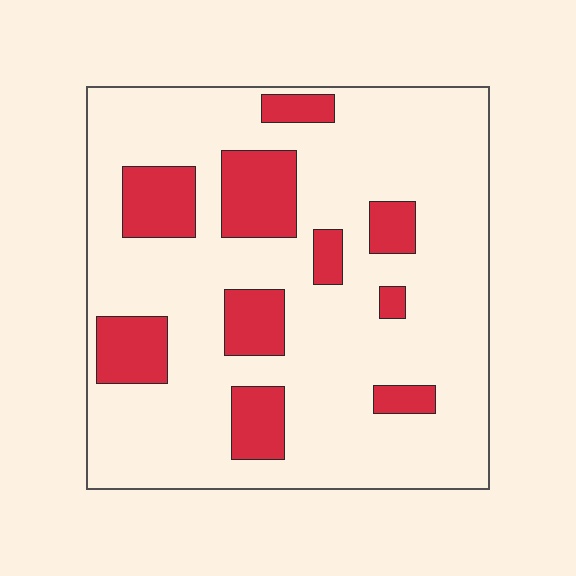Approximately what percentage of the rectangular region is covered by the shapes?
Approximately 20%.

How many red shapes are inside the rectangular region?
10.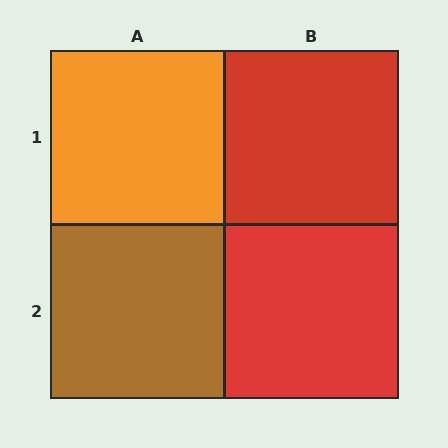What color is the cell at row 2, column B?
Red.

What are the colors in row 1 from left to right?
Orange, red.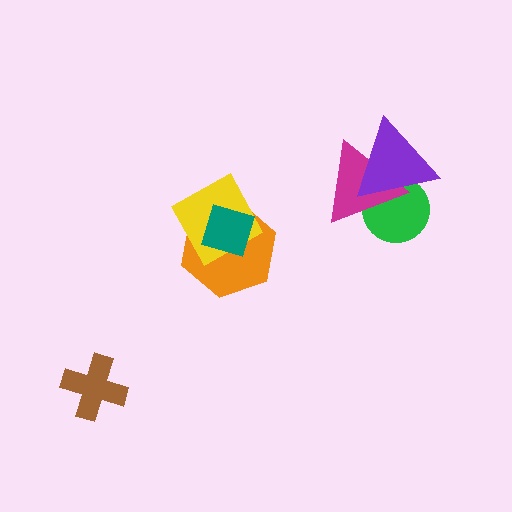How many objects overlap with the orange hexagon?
2 objects overlap with the orange hexagon.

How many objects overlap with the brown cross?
0 objects overlap with the brown cross.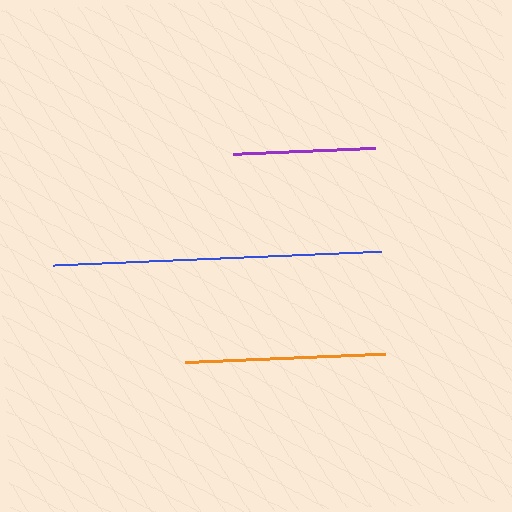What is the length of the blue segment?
The blue segment is approximately 328 pixels long.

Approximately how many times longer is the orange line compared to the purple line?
The orange line is approximately 1.4 times the length of the purple line.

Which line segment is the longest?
The blue line is the longest at approximately 328 pixels.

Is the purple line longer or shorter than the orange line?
The orange line is longer than the purple line.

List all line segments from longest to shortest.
From longest to shortest: blue, orange, purple.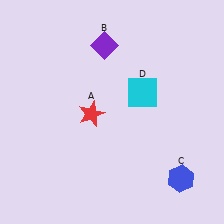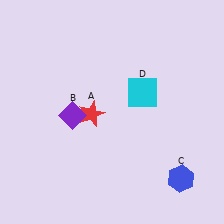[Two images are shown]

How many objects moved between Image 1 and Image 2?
1 object moved between the two images.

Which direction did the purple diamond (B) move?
The purple diamond (B) moved down.